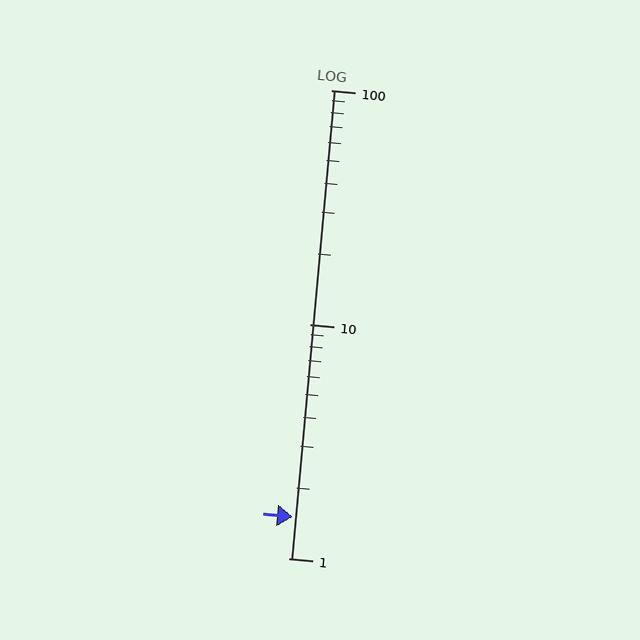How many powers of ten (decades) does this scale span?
The scale spans 2 decades, from 1 to 100.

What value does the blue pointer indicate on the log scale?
The pointer indicates approximately 1.5.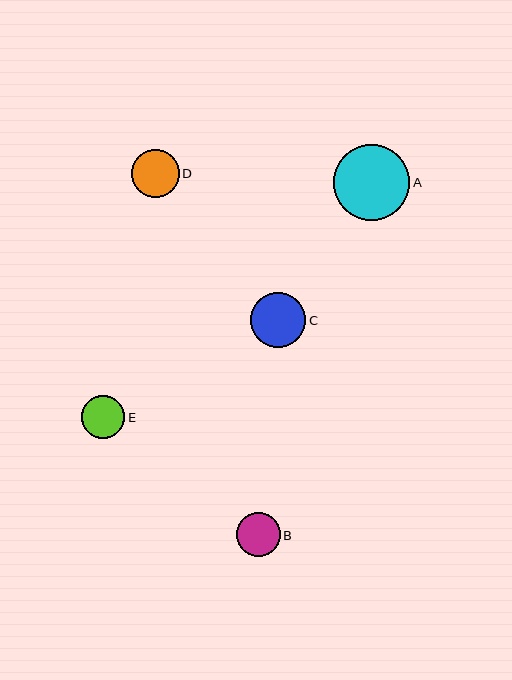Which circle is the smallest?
Circle E is the smallest with a size of approximately 43 pixels.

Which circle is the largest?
Circle A is the largest with a size of approximately 76 pixels.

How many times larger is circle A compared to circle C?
Circle A is approximately 1.4 times the size of circle C.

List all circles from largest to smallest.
From largest to smallest: A, C, D, B, E.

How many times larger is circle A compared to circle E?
Circle A is approximately 1.8 times the size of circle E.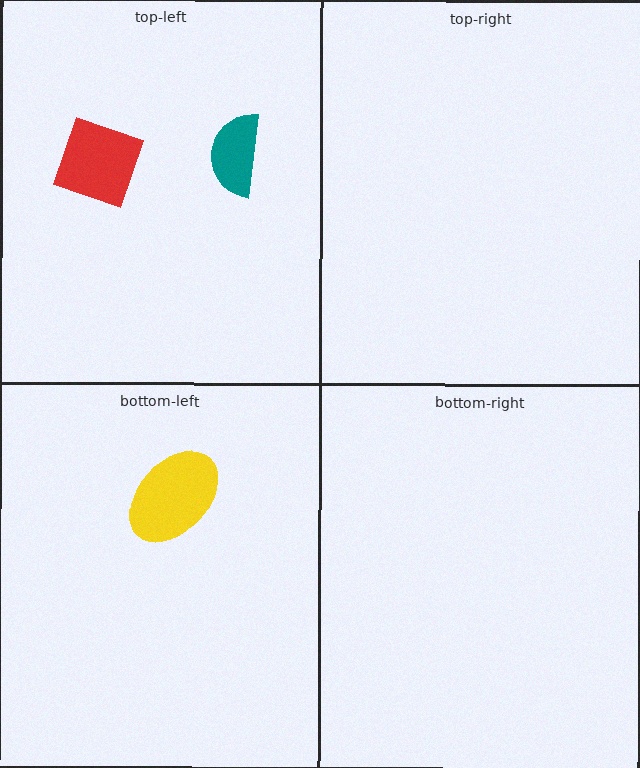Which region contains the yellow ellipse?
The bottom-left region.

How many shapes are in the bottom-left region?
1.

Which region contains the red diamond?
The top-left region.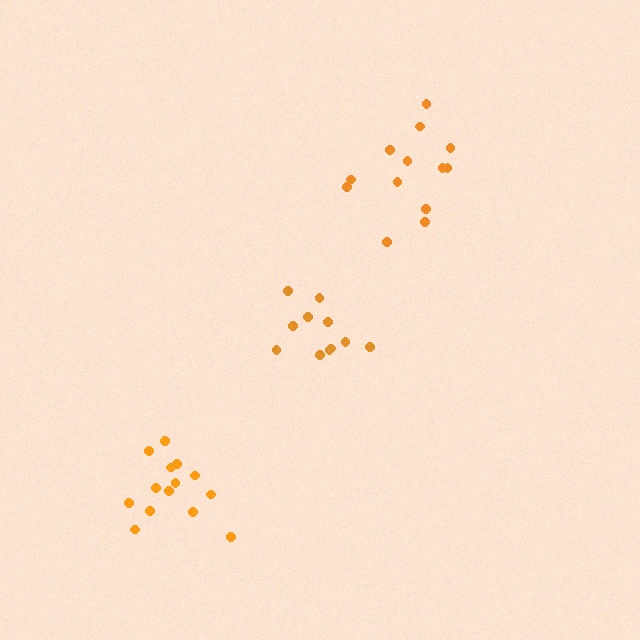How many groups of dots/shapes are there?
There are 3 groups.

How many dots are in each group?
Group 1: 11 dots, Group 2: 13 dots, Group 3: 14 dots (38 total).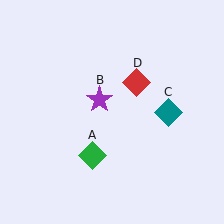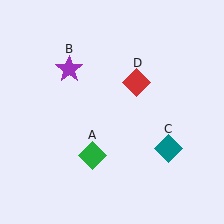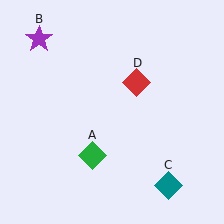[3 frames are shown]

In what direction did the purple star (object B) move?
The purple star (object B) moved up and to the left.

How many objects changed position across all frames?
2 objects changed position: purple star (object B), teal diamond (object C).